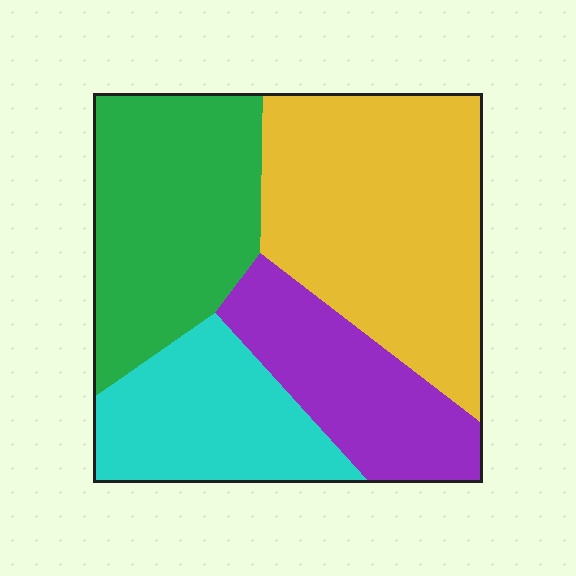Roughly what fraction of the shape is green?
Green covers about 25% of the shape.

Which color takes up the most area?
Yellow, at roughly 35%.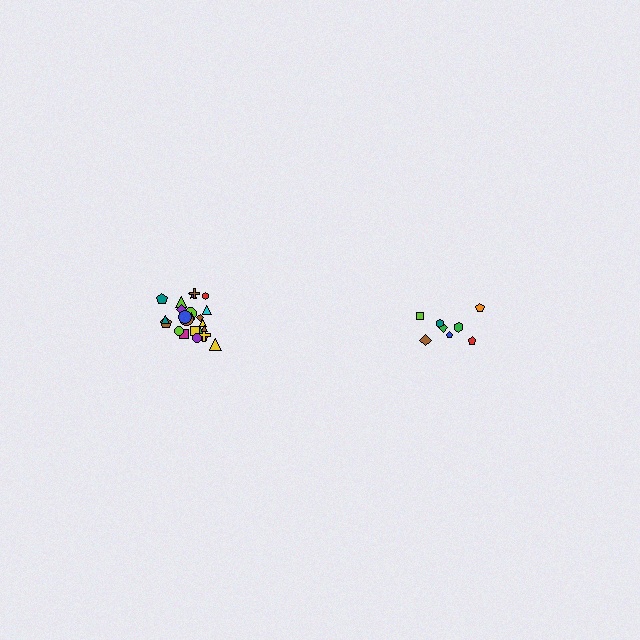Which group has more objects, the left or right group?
The left group.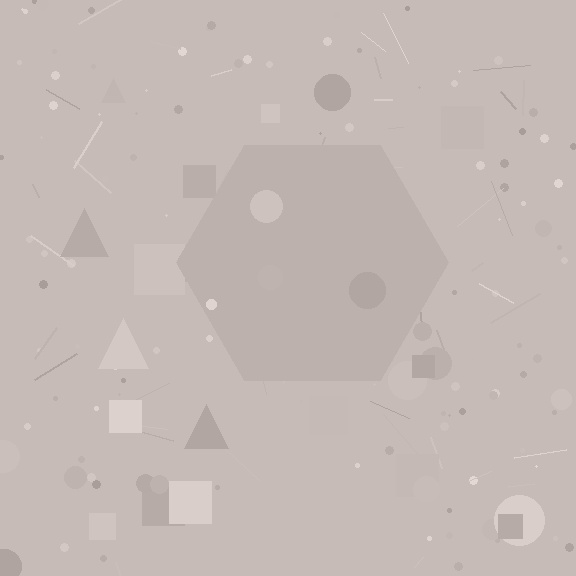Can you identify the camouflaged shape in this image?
The camouflaged shape is a hexagon.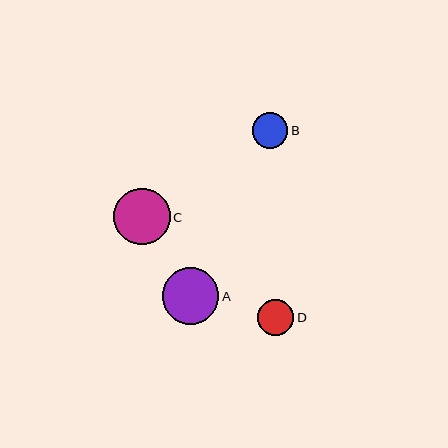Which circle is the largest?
Circle C is the largest with a size of approximately 57 pixels.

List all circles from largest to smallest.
From largest to smallest: C, A, D, B.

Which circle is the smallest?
Circle B is the smallest with a size of approximately 36 pixels.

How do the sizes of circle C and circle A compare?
Circle C and circle A are approximately the same size.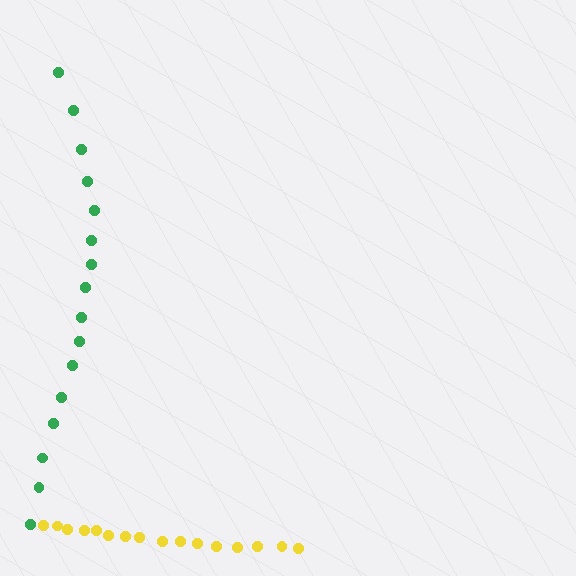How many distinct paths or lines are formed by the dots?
There are 2 distinct paths.